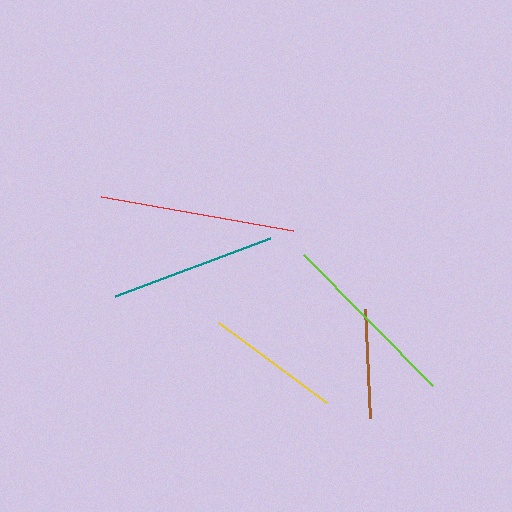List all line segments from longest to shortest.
From longest to shortest: red, lime, teal, yellow, brown.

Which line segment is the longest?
The red line is the longest at approximately 196 pixels.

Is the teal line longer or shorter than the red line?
The red line is longer than the teal line.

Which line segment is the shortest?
The brown line is the shortest at approximately 109 pixels.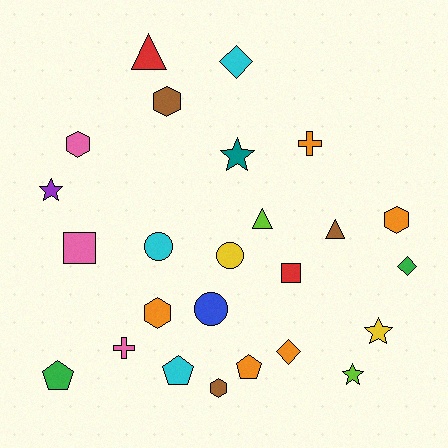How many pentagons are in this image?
There are 3 pentagons.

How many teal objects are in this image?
There is 1 teal object.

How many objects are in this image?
There are 25 objects.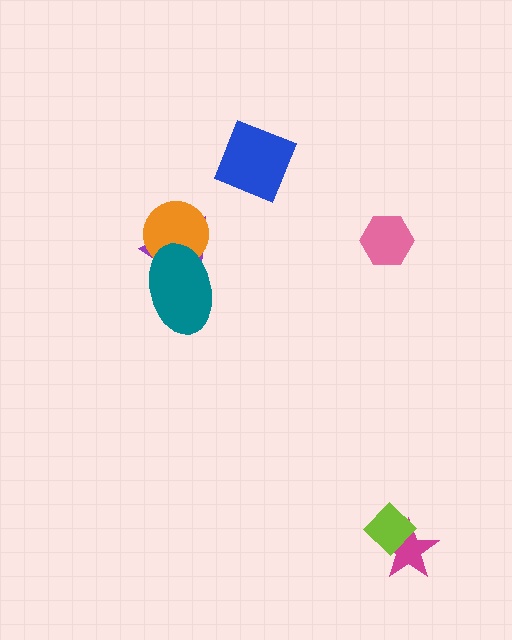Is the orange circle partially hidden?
Yes, it is partially covered by another shape.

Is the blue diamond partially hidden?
No, no other shape covers it.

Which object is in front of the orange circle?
The teal ellipse is in front of the orange circle.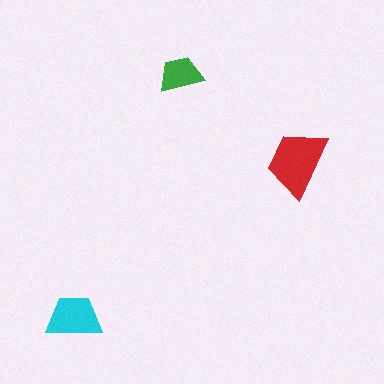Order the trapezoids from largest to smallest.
the red one, the cyan one, the green one.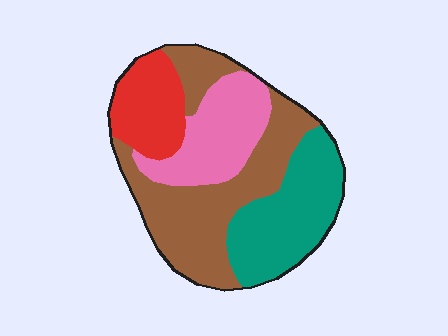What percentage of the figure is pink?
Pink covers 20% of the figure.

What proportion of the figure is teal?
Teal covers 26% of the figure.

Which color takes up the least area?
Red, at roughly 15%.